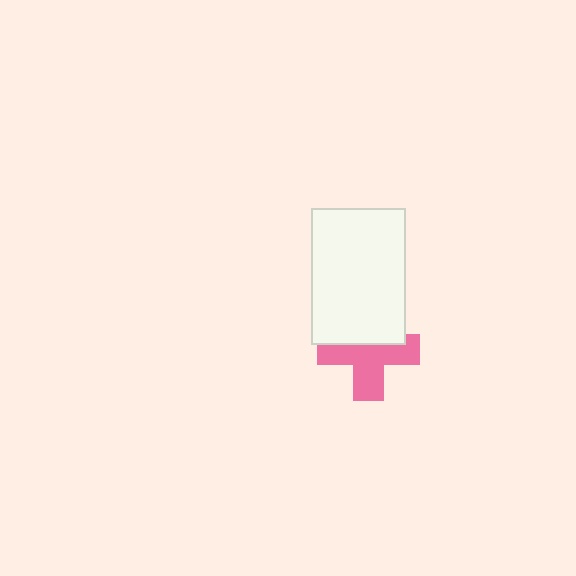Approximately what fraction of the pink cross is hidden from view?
Roughly 39% of the pink cross is hidden behind the white rectangle.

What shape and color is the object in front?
The object in front is a white rectangle.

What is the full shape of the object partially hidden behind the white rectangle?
The partially hidden object is a pink cross.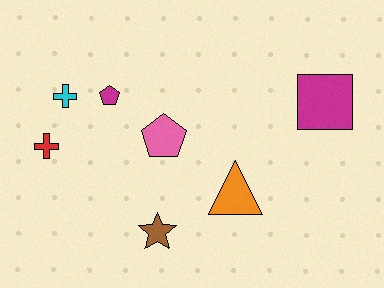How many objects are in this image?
There are 7 objects.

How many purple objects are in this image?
There are no purple objects.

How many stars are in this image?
There is 1 star.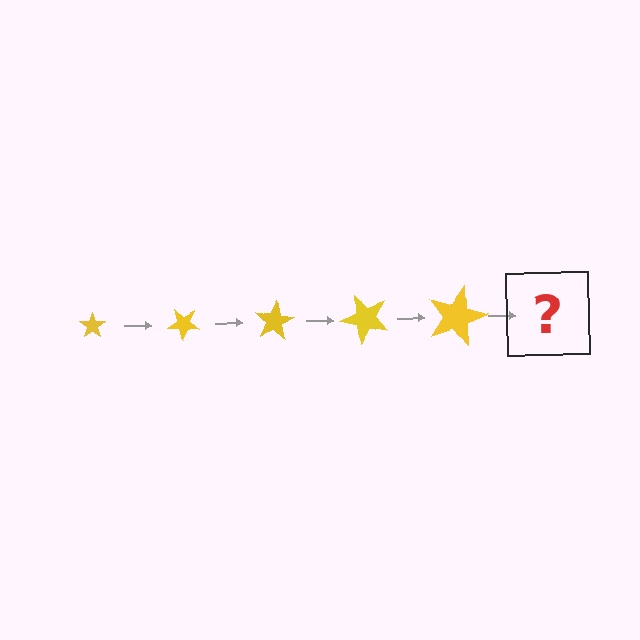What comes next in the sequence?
The next element should be a star, larger than the previous one and rotated 200 degrees from the start.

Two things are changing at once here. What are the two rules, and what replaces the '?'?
The two rules are that the star grows larger each step and it rotates 40 degrees each step. The '?' should be a star, larger than the previous one and rotated 200 degrees from the start.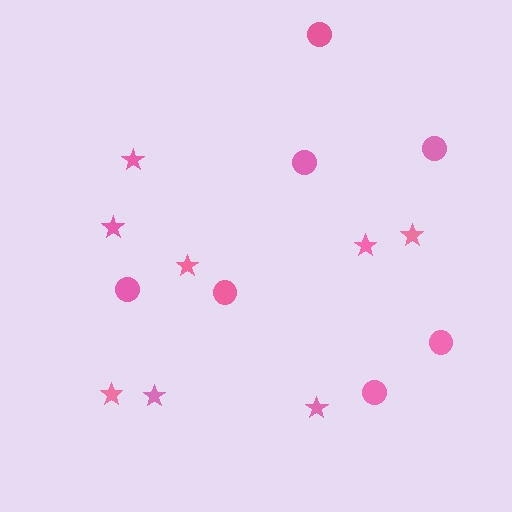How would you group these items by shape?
There are 2 groups: one group of stars (8) and one group of circles (7).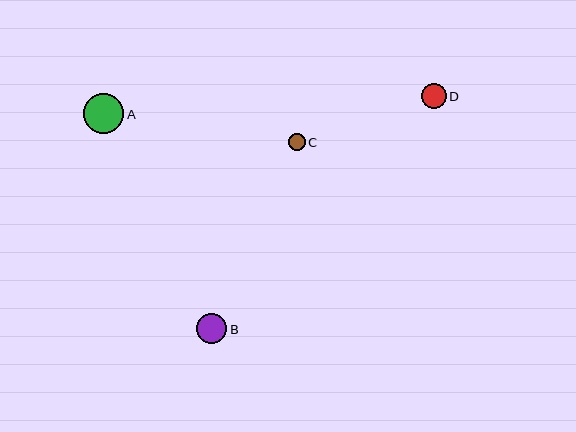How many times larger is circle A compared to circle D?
Circle A is approximately 1.6 times the size of circle D.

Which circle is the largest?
Circle A is the largest with a size of approximately 41 pixels.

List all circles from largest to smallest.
From largest to smallest: A, B, D, C.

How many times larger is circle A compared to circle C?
Circle A is approximately 2.4 times the size of circle C.